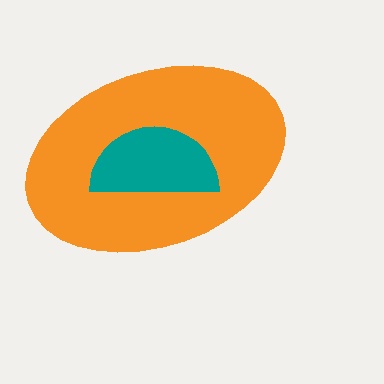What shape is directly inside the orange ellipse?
The teal semicircle.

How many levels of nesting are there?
2.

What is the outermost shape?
The orange ellipse.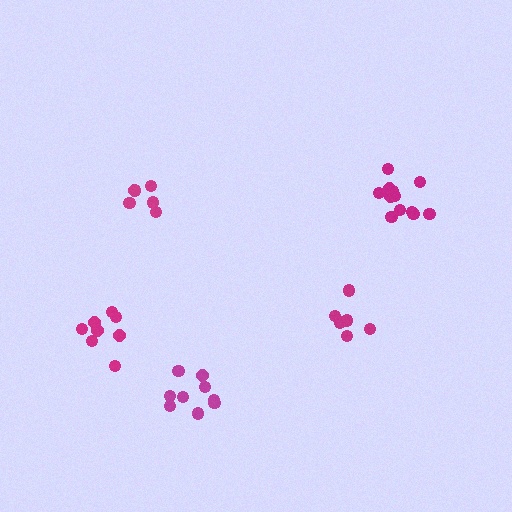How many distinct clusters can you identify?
There are 5 distinct clusters.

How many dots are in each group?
Group 1: 6 dots, Group 2: 6 dots, Group 3: 8 dots, Group 4: 9 dots, Group 5: 12 dots (41 total).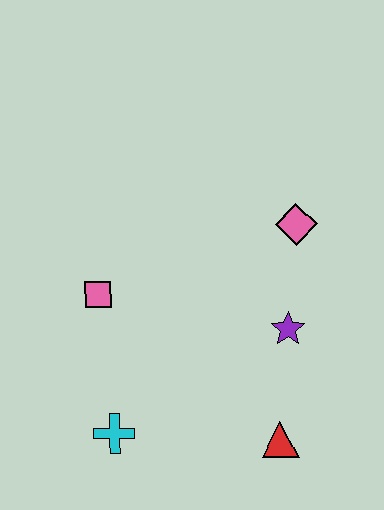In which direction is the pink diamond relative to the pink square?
The pink diamond is to the right of the pink square.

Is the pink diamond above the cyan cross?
Yes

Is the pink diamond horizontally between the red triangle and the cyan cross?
No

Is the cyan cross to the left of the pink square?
No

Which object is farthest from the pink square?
The red triangle is farthest from the pink square.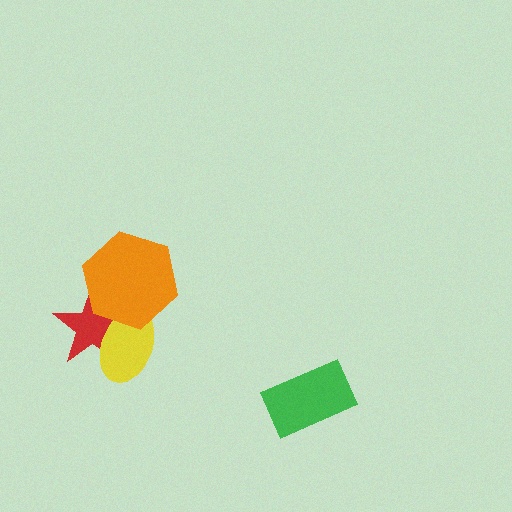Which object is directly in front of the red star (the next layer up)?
The yellow ellipse is directly in front of the red star.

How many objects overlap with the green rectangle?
0 objects overlap with the green rectangle.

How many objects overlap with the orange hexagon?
2 objects overlap with the orange hexagon.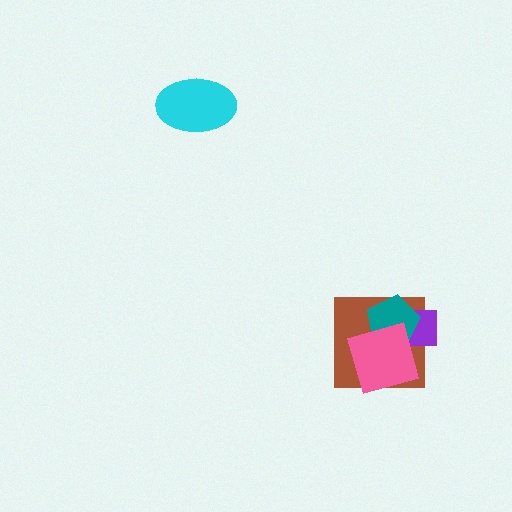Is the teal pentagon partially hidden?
Yes, it is partially covered by another shape.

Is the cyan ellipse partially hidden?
No, no other shape covers it.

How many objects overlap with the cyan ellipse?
0 objects overlap with the cyan ellipse.